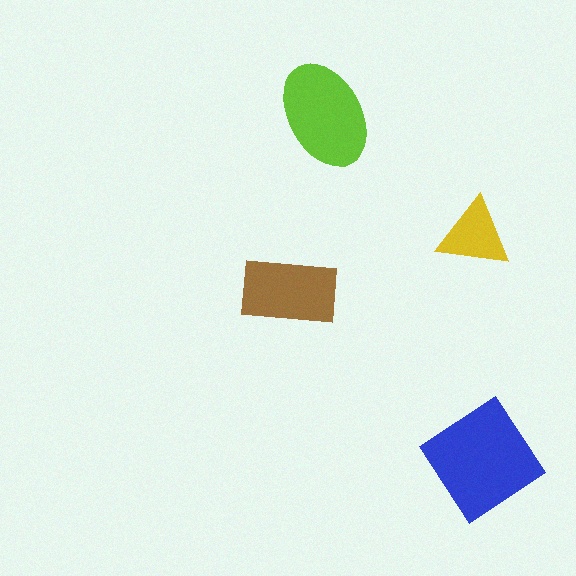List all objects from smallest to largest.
The yellow triangle, the brown rectangle, the lime ellipse, the blue diamond.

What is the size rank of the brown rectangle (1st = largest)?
3rd.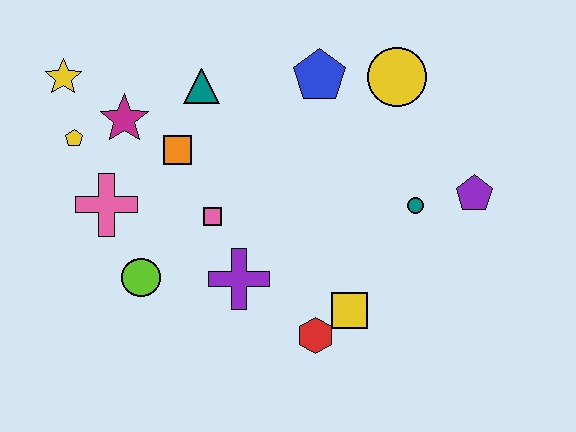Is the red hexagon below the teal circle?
Yes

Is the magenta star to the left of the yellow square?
Yes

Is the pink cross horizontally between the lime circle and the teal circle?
No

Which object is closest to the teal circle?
The purple pentagon is closest to the teal circle.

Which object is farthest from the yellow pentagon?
The purple pentagon is farthest from the yellow pentagon.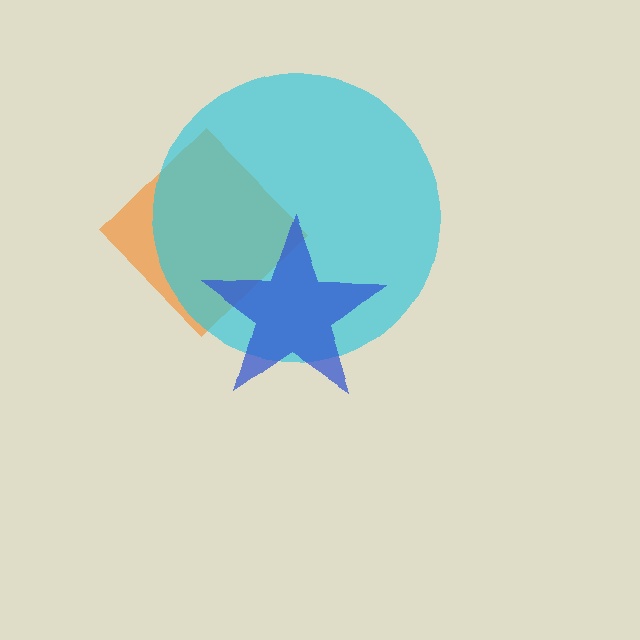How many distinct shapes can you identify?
There are 3 distinct shapes: an orange diamond, a cyan circle, a blue star.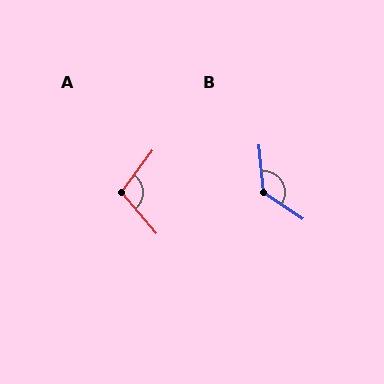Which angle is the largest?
B, at approximately 130 degrees.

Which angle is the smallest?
A, at approximately 102 degrees.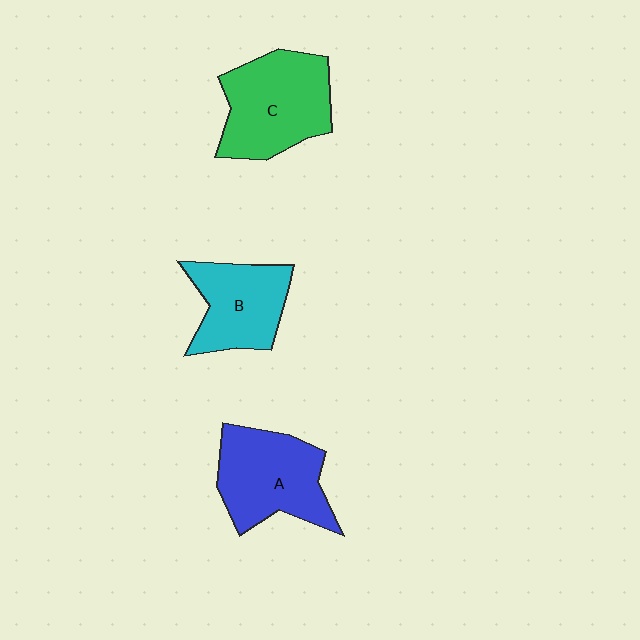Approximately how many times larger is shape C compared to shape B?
Approximately 1.3 times.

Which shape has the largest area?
Shape C (green).